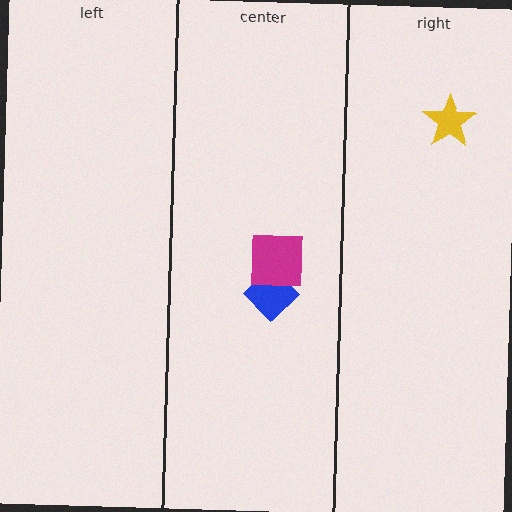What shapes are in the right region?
The yellow star.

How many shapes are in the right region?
1.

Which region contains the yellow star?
The right region.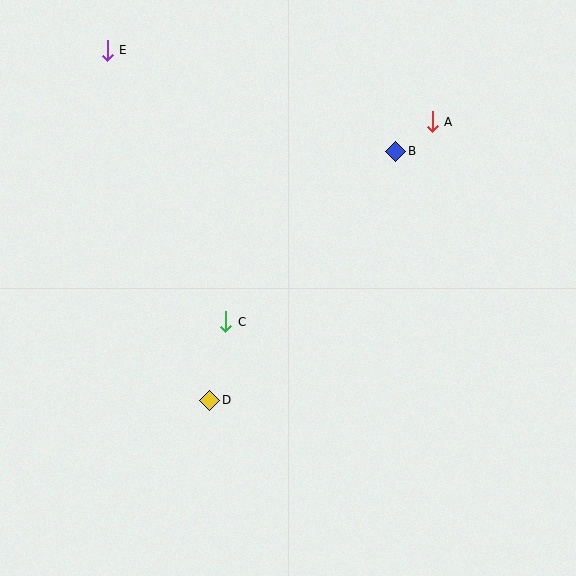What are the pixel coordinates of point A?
Point A is at (432, 122).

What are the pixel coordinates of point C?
Point C is at (226, 322).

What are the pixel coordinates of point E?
Point E is at (107, 50).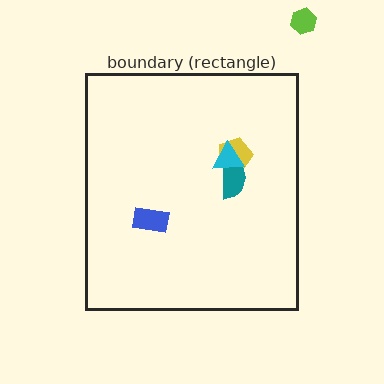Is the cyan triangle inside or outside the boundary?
Inside.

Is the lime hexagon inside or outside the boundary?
Outside.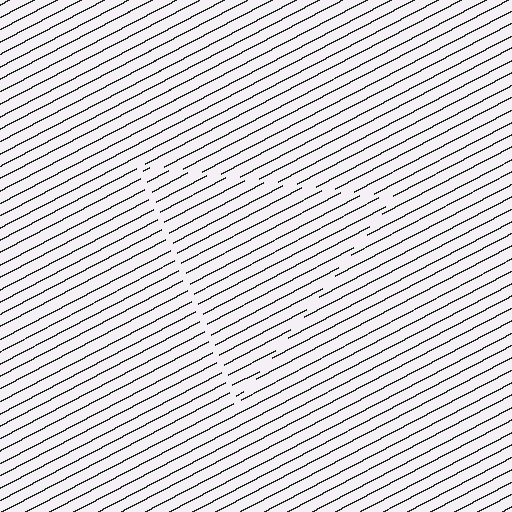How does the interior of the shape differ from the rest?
The interior of the shape contains the same grating, shifted by half a period — the contour is defined by the phase discontinuity where line-ends from the inner and outer gratings abut.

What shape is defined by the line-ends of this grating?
An illusory triangle. The interior of the shape contains the same grating, shifted by half a period — the contour is defined by the phase discontinuity where line-ends from the inner and outer gratings abut.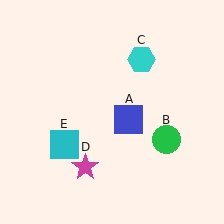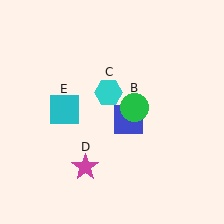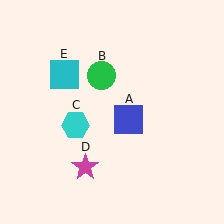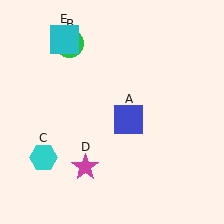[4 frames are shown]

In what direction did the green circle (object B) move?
The green circle (object B) moved up and to the left.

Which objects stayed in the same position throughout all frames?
Blue square (object A) and magenta star (object D) remained stationary.